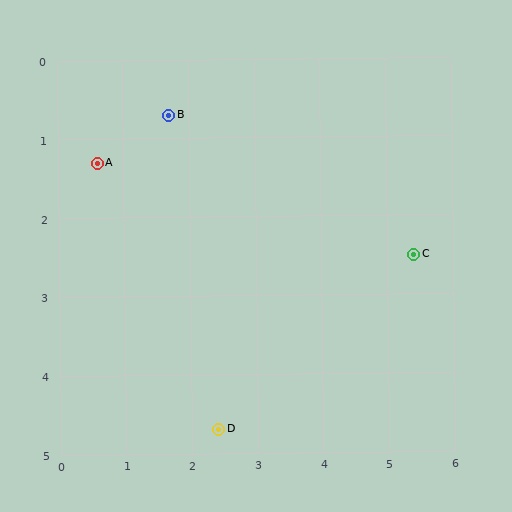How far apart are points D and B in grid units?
Points D and B are about 4.1 grid units apart.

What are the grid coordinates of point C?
Point C is at approximately (5.4, 2.5).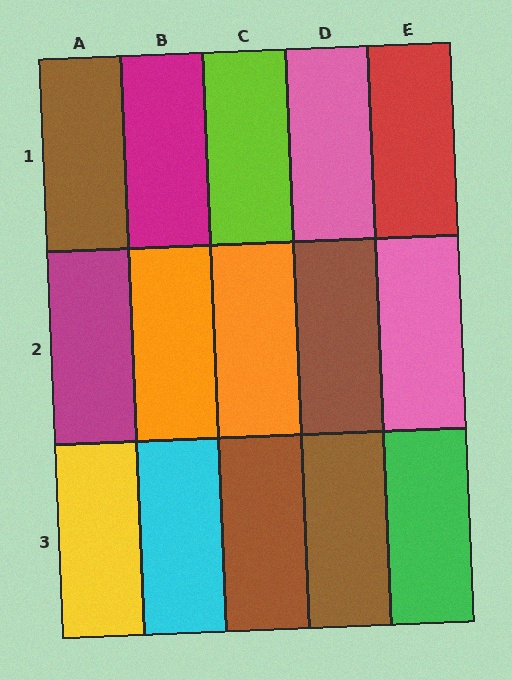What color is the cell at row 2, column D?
Brown.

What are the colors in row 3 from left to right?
Yellow, cyan, brown, brown, green.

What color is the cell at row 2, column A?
Magenta.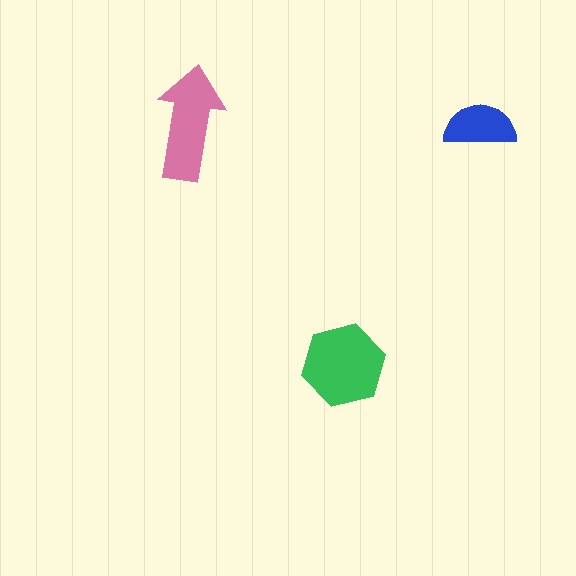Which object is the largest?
The green hexagon.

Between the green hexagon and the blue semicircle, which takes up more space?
The green hexagon.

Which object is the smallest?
The blue semicircle.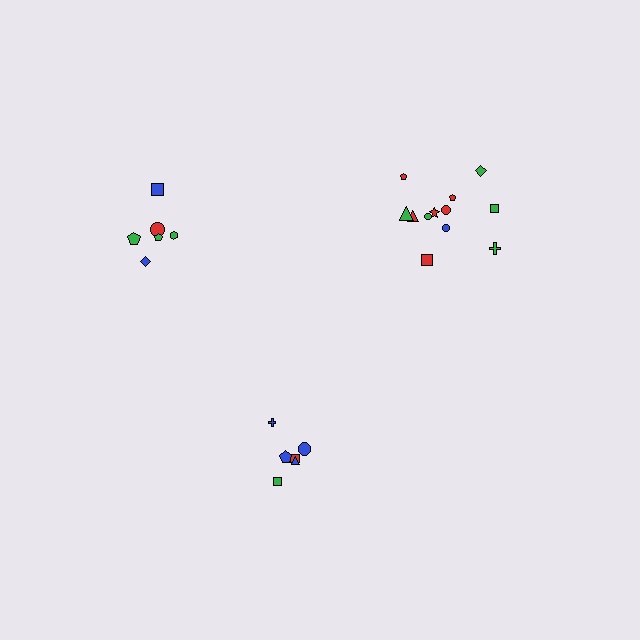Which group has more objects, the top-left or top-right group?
The top-right group.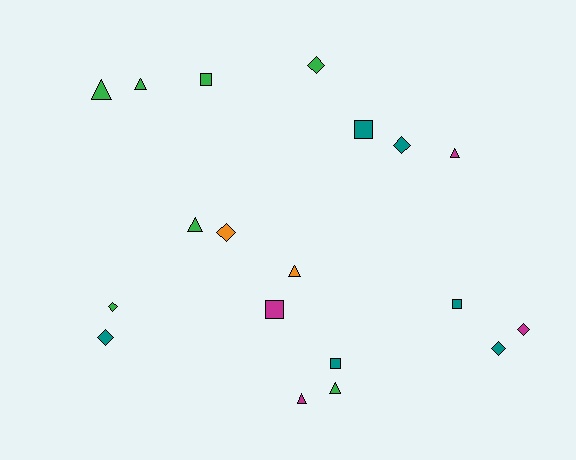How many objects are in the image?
There are 19 objects.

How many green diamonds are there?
There are 2 green diamonds.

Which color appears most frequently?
Green, with 7 objects.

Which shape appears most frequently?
Diamond, with 7 objects.